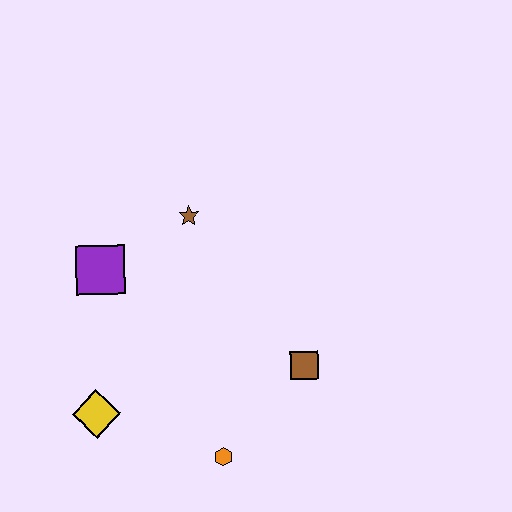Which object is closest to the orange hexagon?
The brown square is closest to the orange hexagon.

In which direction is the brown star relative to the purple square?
The brown star is to the right of the purple square.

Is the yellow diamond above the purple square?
No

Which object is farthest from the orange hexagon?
The brown star is farthest from the orange hexagon.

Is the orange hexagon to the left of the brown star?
No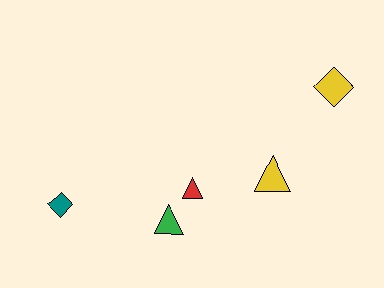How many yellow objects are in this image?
There are 2 yellow objects.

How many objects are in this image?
There are 5 objects.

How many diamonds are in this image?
There are 2 diamonds.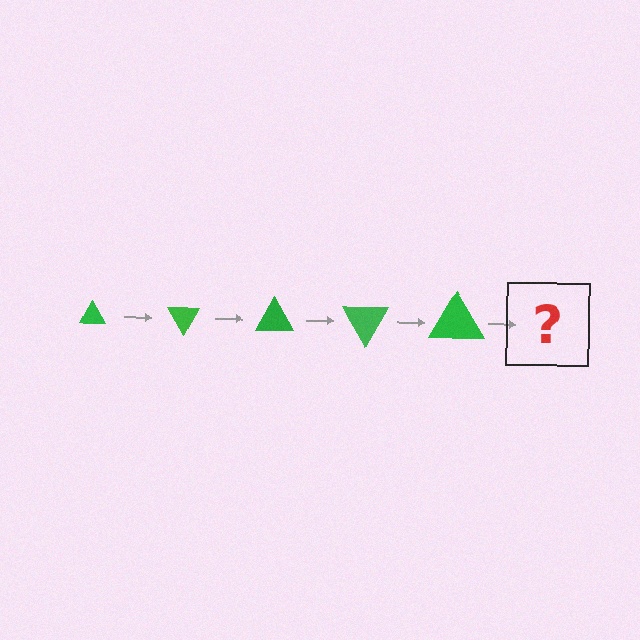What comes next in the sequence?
The next element should be a triangle, larger than the previous one and rotated 300 degrees from the start.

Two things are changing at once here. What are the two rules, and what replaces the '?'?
The two rules are that the triangle grows larger each step and it rotates 60 degrees each step. The '?' should be a triangle, larger than the previous one and rotated 300 degrees from the start.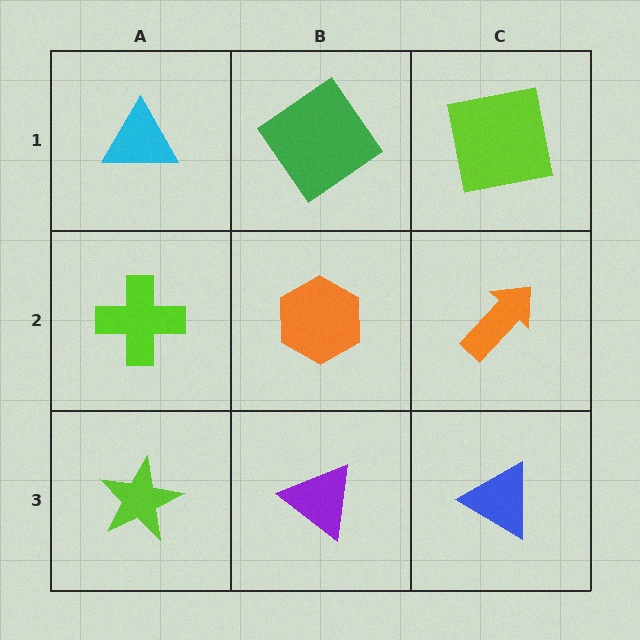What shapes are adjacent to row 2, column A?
A cyan triangle (row 1, column A), a lime star (row 3, column A), an orange hexagon (row 2, column B).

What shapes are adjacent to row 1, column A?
A lime cross (row 2, column A), a green diamond (row 1, column B).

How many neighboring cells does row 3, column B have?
3.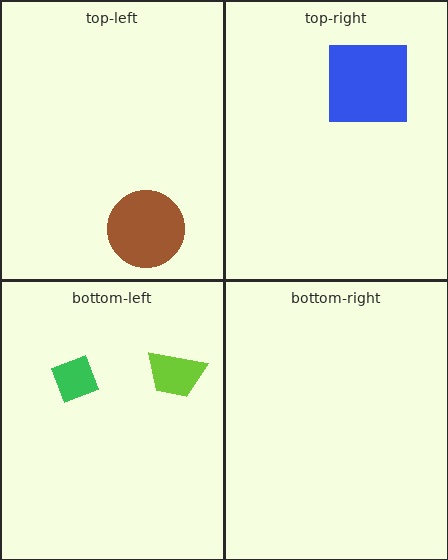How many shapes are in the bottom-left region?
2.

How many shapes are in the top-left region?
1.